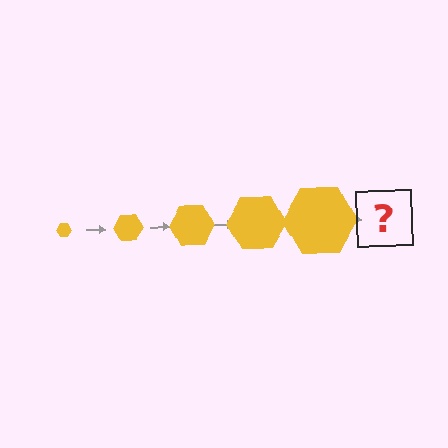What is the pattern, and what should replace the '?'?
The pattern is that the hexagon gets progressively larger each step. The '?' should be a yellow hexagon, larger than the previous one.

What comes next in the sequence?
The next element should be a yellow hexagon, larger than the previous one.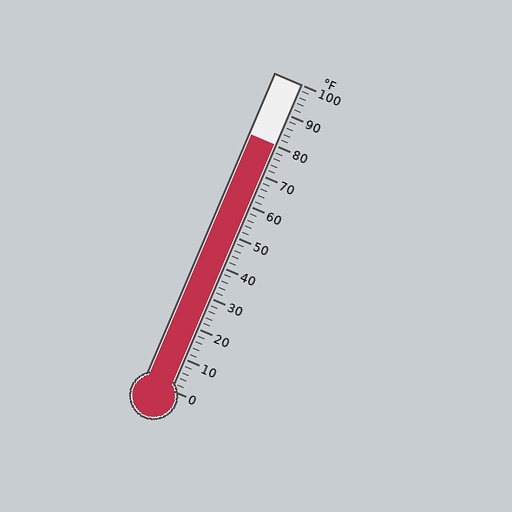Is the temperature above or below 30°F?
The temperature is above 30°F.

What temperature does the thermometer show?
The thermometer shows approximately 80°F.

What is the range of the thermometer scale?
The thermometer scale ranges from 0°F to 100°F.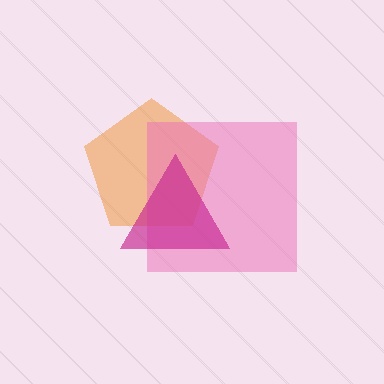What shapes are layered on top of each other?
The layered shapes are: an orange pentagon, a pink square, a magenta triangle.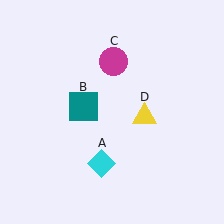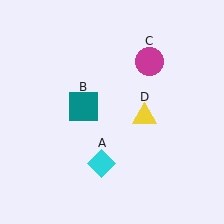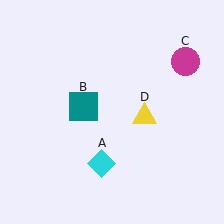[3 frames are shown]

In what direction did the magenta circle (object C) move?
The magenta circle (object C) moved right.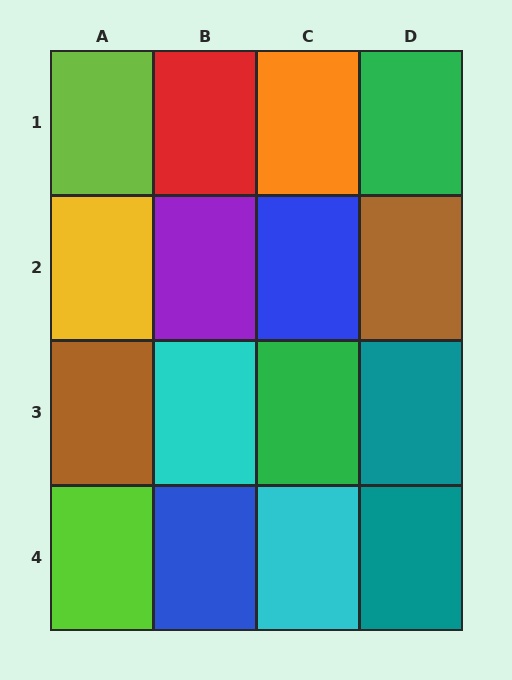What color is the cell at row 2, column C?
Blue.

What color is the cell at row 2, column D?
Brown.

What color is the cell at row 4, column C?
Cyan.